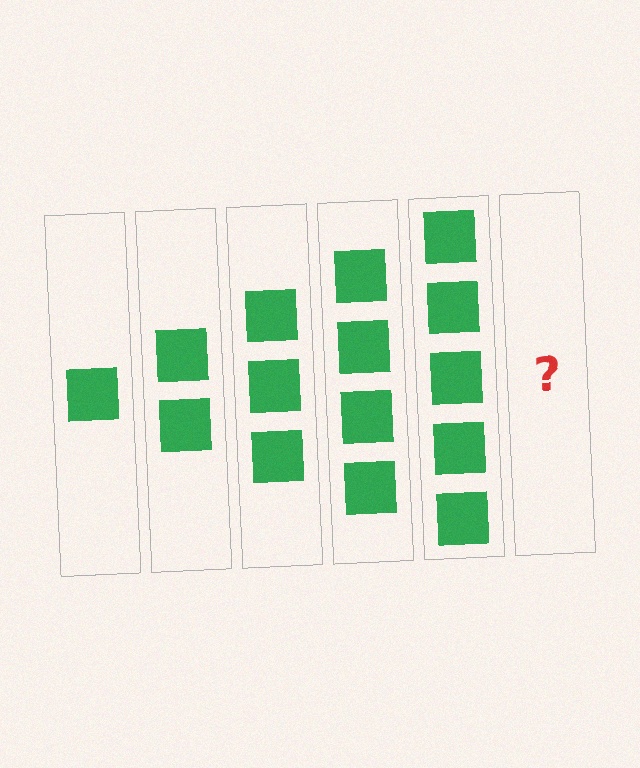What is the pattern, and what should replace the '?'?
The pattern is that each step adds one more square. The '?' should be 6 squares.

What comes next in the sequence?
The next element should be 6 squares.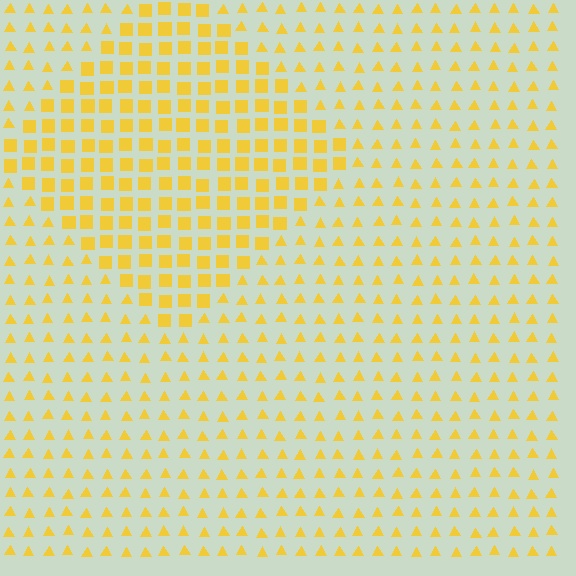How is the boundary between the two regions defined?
The boundary is defined by a change in element shape: squares inside vs. triangles outside. All elements share the same color and spacing.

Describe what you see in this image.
The image is filled with small yellow elements arranged in a uniform grid. A diamond-shaped region contains squares, while the surrounding area contains triangles. The boundary is defined purely by the change in element shape.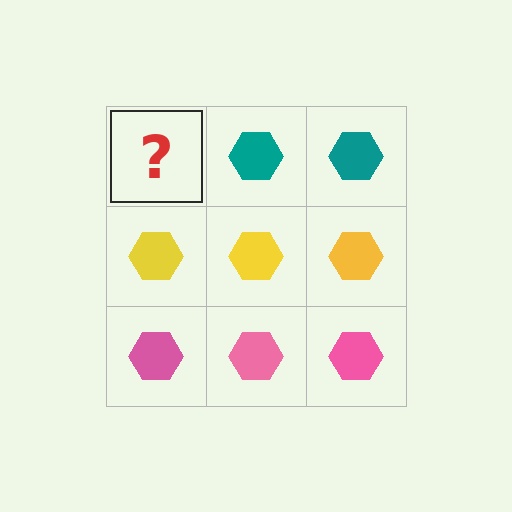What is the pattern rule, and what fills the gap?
The rule is that each row has a consistent color. The gap should be filled with a teal hexagon.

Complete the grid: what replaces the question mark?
The question mark should be replaced with a teal hexagon.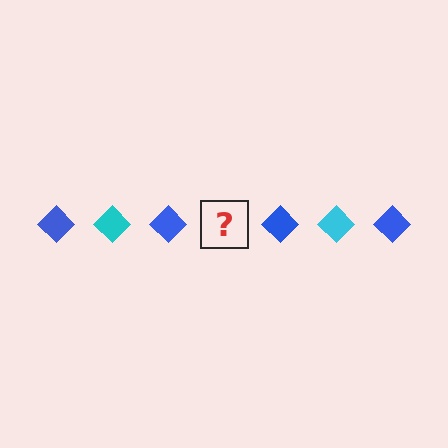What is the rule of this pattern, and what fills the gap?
The rule is that the pattern cycles through blue, cyan diamonds. The gap should be filled with a cyan diamond.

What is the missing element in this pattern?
The missing element is a cyan diamond.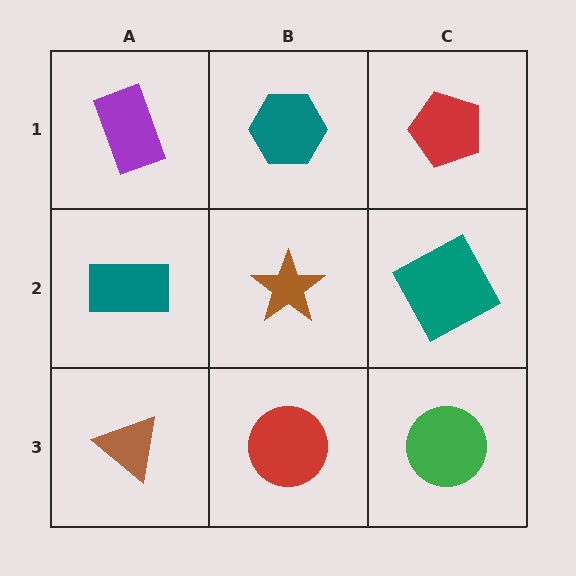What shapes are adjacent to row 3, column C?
A teal square (row 2, column C), a red circle (row 3, column B).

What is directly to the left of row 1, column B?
A purple rectangle.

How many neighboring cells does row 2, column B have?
4.